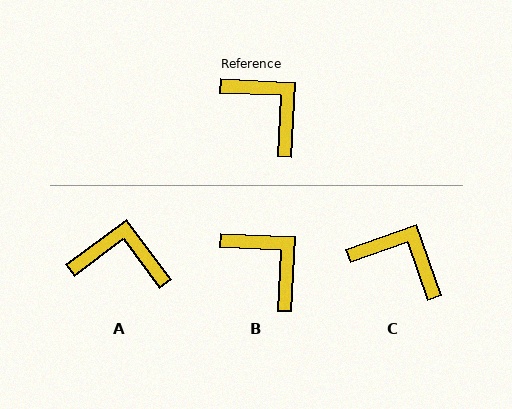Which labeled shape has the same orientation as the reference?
B.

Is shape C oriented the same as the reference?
No, it is off by about 22 degrees.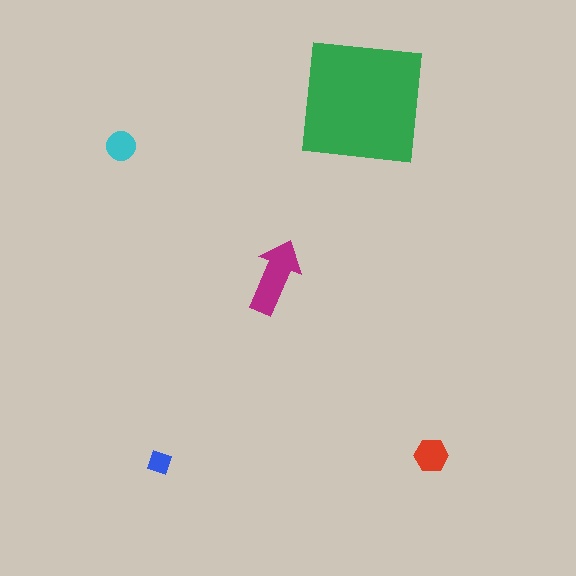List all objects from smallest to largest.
The blue diamond, the cyan circle, the red hexagon, the magenta arrow, the green square.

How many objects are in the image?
There are 5 objects in the image.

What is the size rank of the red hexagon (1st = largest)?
3rd.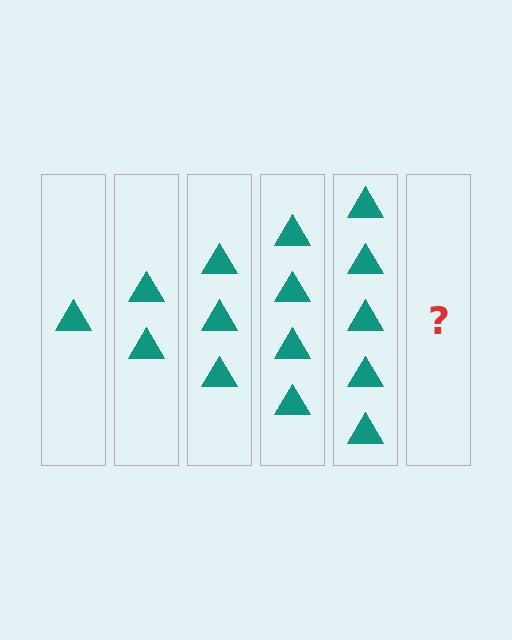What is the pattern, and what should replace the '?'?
The pattern is that each step adds one more triangle. The '?' should be 6 triangles.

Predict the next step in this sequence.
The next step is 6 triangles.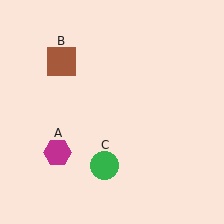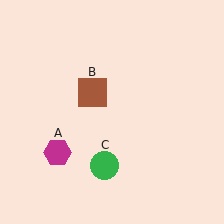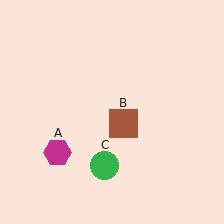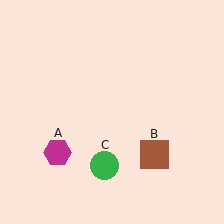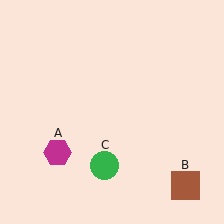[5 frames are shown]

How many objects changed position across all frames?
1 object changed position: brown square (object B).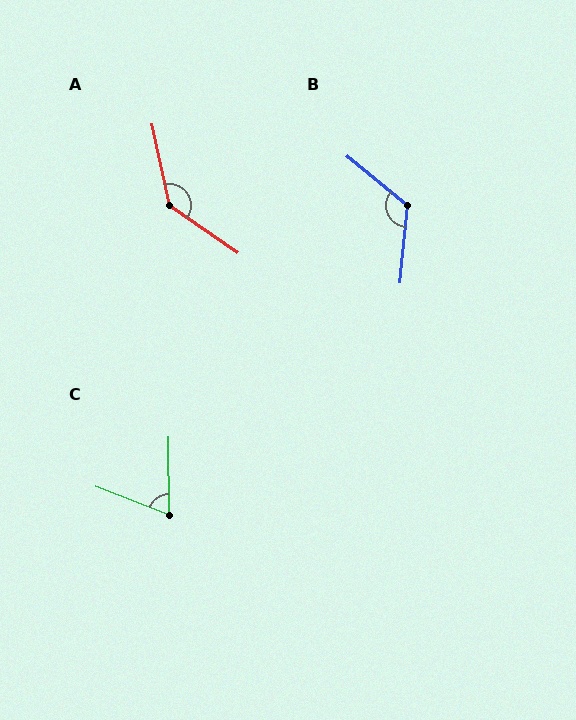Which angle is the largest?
A, at approximately 137 degrees.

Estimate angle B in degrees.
Approximately 123 degrees.